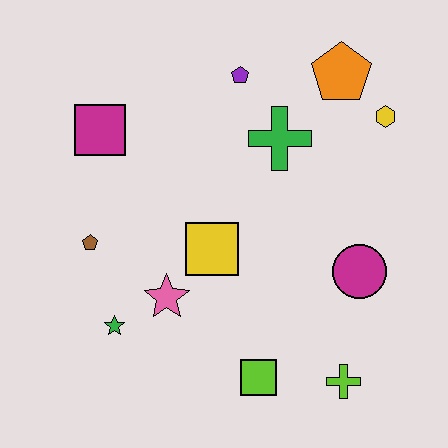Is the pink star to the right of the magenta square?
Yes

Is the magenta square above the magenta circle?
Yes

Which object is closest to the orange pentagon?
The yellow hexagon is closest to the orange pentagon.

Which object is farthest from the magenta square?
The lime cross is farthest from the magenta square.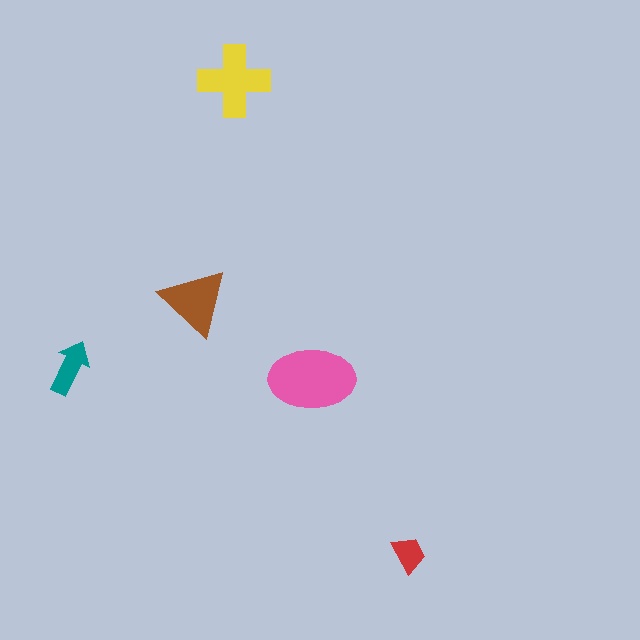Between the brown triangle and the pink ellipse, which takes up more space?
The pink ellipse.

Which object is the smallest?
The red trapezoid.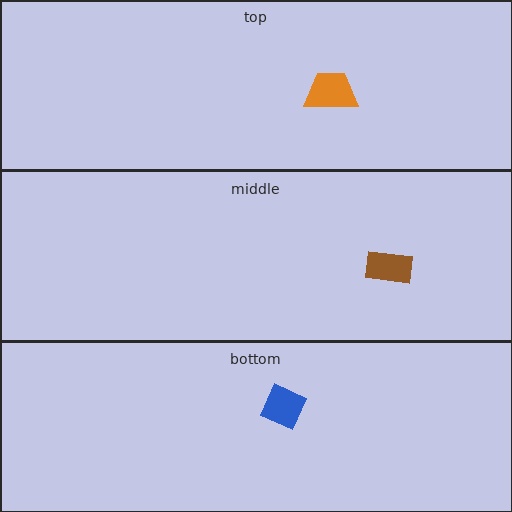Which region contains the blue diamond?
The bottom region.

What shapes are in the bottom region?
The blue diamond.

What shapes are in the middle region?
The brown rectangle.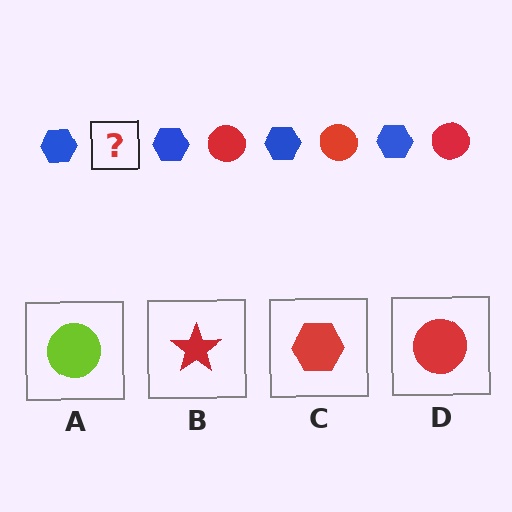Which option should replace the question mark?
Option D.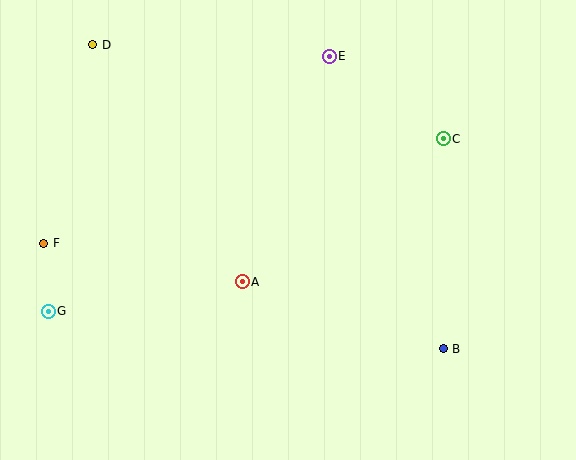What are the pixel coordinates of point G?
Point G is at (48, 311).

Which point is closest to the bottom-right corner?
Point B is closest to the bottom-right corner.